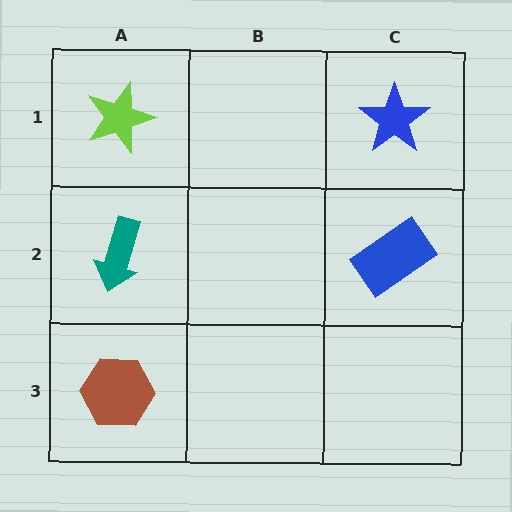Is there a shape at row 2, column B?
No, that cell is empty.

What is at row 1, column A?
A lime star.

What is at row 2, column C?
A blue rectangle.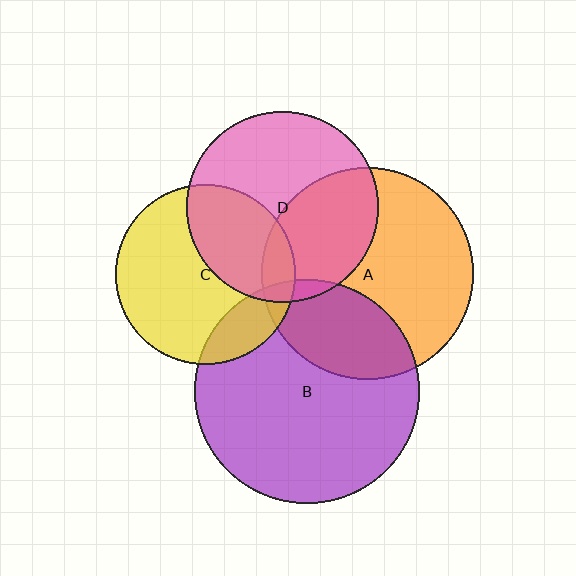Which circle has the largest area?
Circle B (purple).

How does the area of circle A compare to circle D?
Approximately 1.2 times.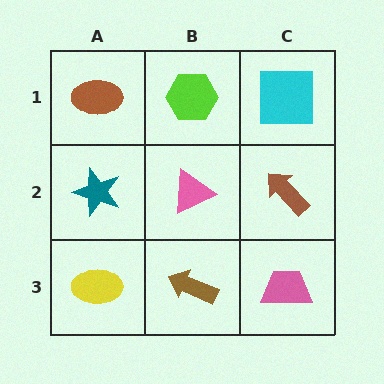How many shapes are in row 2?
3 shapes.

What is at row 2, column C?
A brown arrow.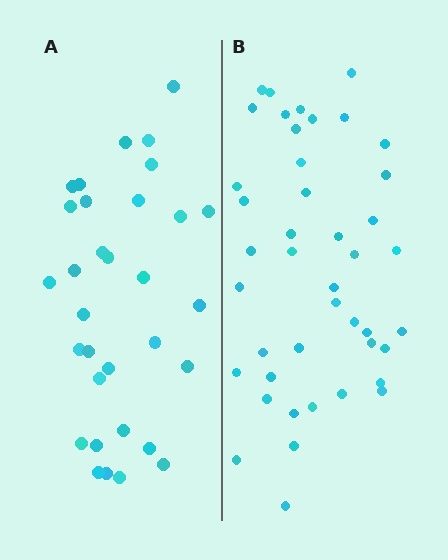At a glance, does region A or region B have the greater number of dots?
Region B (the right region) has more dots.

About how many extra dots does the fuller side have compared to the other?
Region B has roughly 12 or so more dots than region A.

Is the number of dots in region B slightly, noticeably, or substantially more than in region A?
Region B has noticeably more, but not dramatically so. The ratio is roughly 1.3 to 1.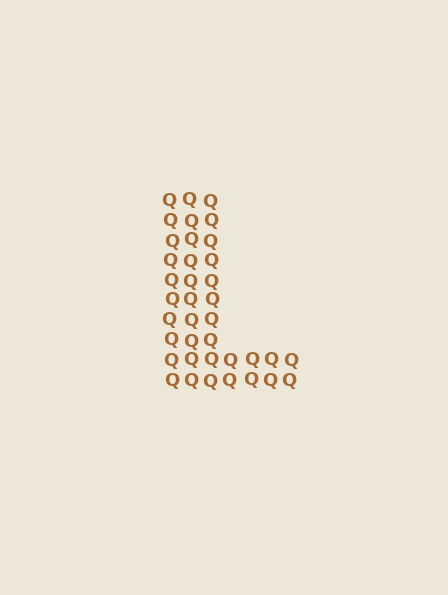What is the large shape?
The large shape is the letter L.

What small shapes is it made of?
It is made of small letter Q's.